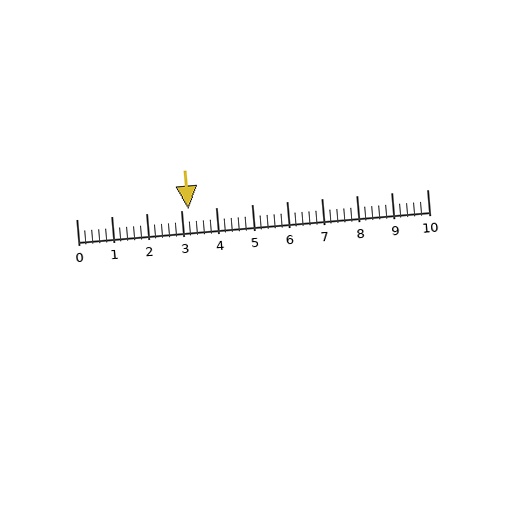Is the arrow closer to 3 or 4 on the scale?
The arrow is closer to 3.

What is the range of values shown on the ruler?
The ruler shows values from 0 to 10.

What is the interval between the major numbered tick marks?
The major tick marks are spaced 1 units apart.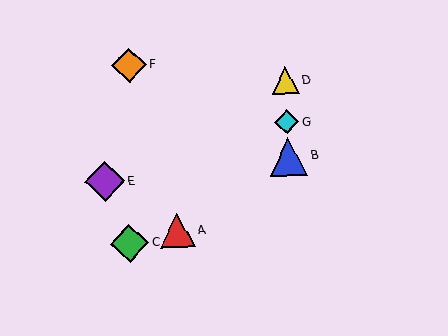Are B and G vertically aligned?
Yes, both are at x≈288.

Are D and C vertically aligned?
No, D is at x≈285 and C is at x≈130.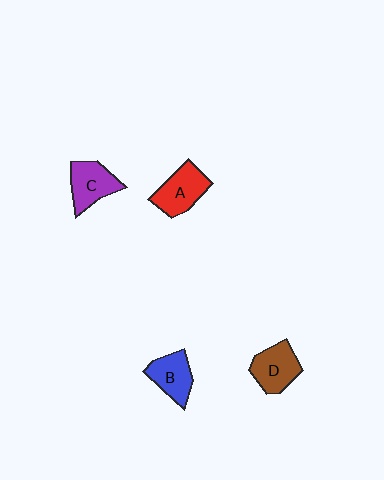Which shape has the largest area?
Shape A (red).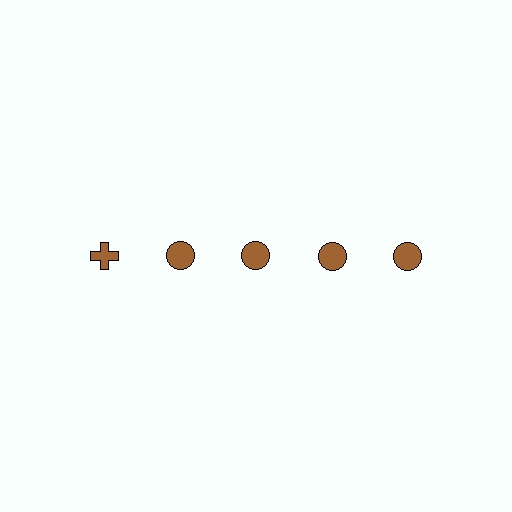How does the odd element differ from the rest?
It has a different shape: cross instead of circle.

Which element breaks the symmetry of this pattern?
The brown cross in the top row, leftmost column breaks the symmetry. All other shapes are brown circles.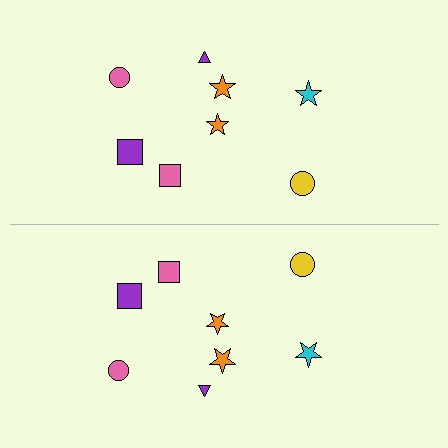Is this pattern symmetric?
Yes, this pattern has bilateral (reflection) symmetry.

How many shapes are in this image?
There are 16 shapes in this image.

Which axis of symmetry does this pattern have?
The pattern has a horizontal axis of symmetry running through the center of the image.